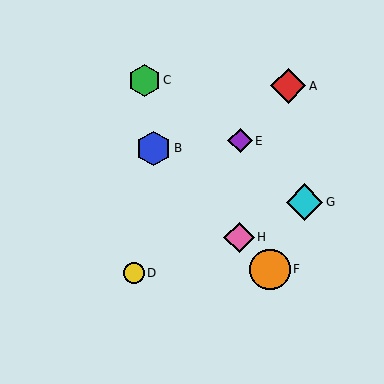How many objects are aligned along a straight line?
3 objects (B, F, H) are aligned along a straight line.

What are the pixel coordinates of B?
Object B is at (154, 148).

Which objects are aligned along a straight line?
Objects B, F, H are aligned along a straight line.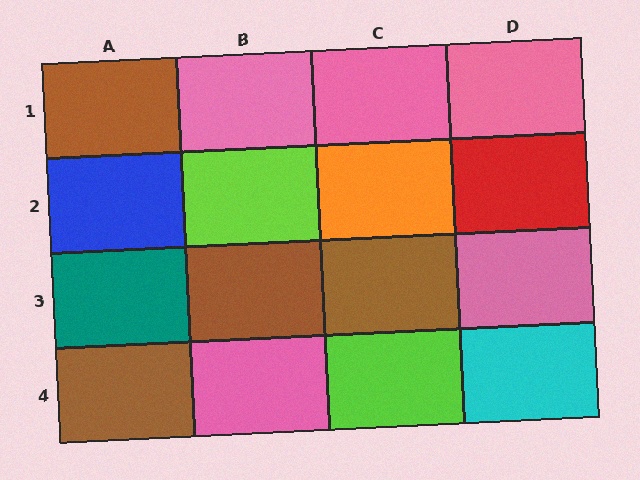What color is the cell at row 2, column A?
Blue.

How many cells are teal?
1 cell is teal.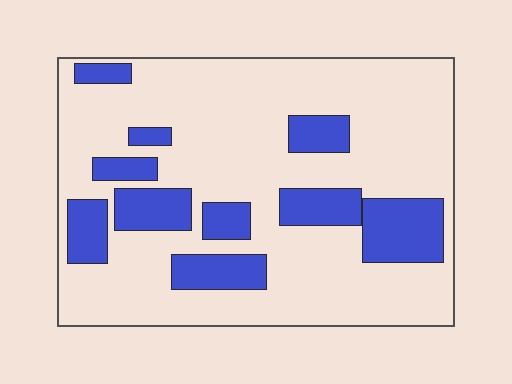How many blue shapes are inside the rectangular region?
10.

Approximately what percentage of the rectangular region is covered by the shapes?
Approximately 25%.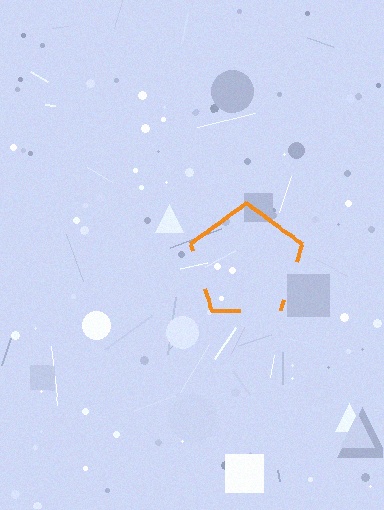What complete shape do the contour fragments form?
The contour fragments form a pentagon.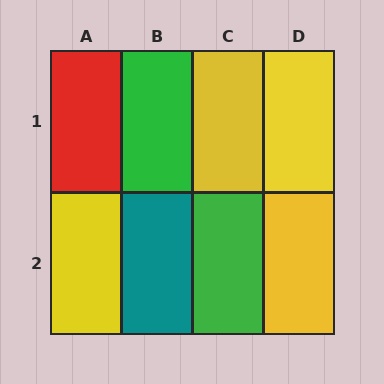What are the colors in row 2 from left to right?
Yellow, teal, green, yellow.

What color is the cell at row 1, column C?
Yellow.